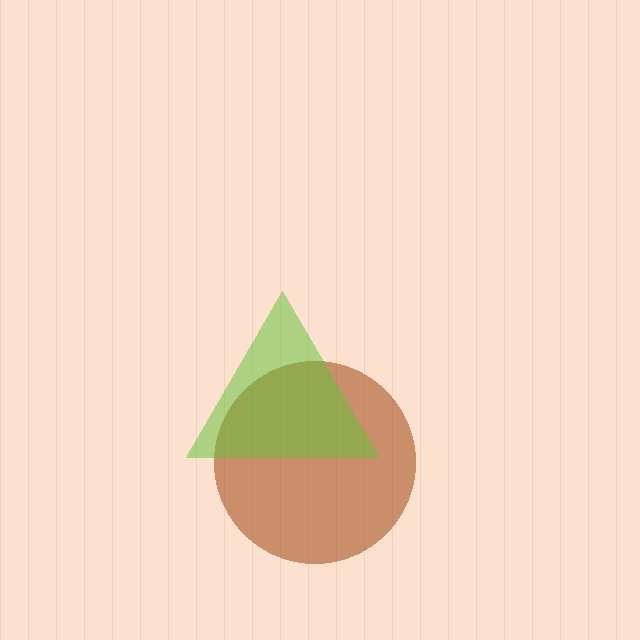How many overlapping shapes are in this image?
There are 2 overlapping shapes in the image.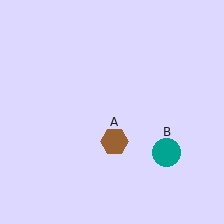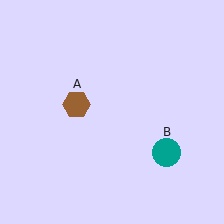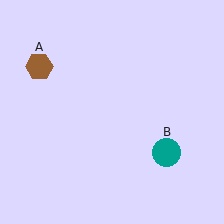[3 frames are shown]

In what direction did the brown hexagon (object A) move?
The brown hexagon (object A) moved up and to the left.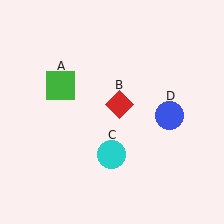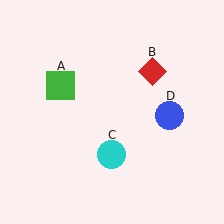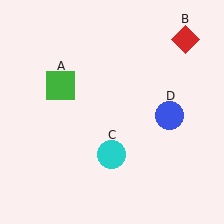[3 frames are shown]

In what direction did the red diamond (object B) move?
The red diamond (object B) moved up and to the right.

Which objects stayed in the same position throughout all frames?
Green square (object A) and cyan circle (object C) and blue circle (object D) remained stationary.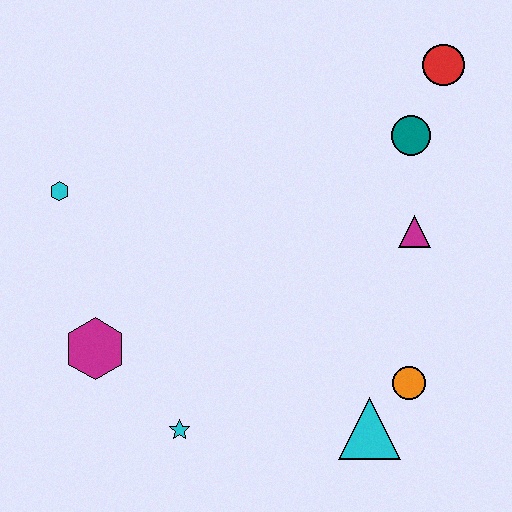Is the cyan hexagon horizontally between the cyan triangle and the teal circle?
No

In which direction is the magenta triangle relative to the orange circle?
The magenta triangle is above the orange circle.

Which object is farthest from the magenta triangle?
The cyan hexagon is farthest from the magenta triangle.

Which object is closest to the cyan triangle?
The orange circle is closest to the cyan triangle.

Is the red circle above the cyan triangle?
Yes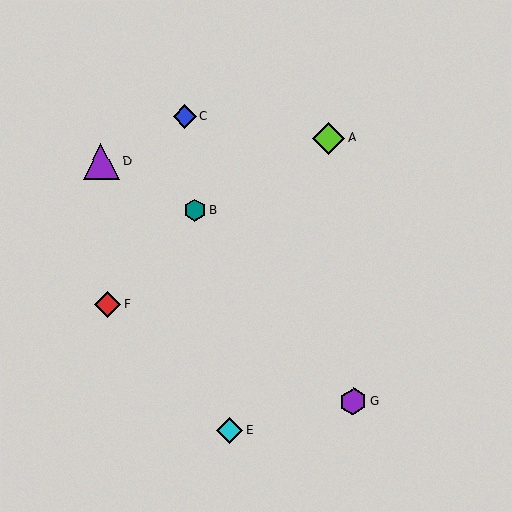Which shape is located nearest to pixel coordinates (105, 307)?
The red diamond (labeled F) at (108, 304) is nearest to that location.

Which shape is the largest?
The purple triangle (labeled D) is the largest.